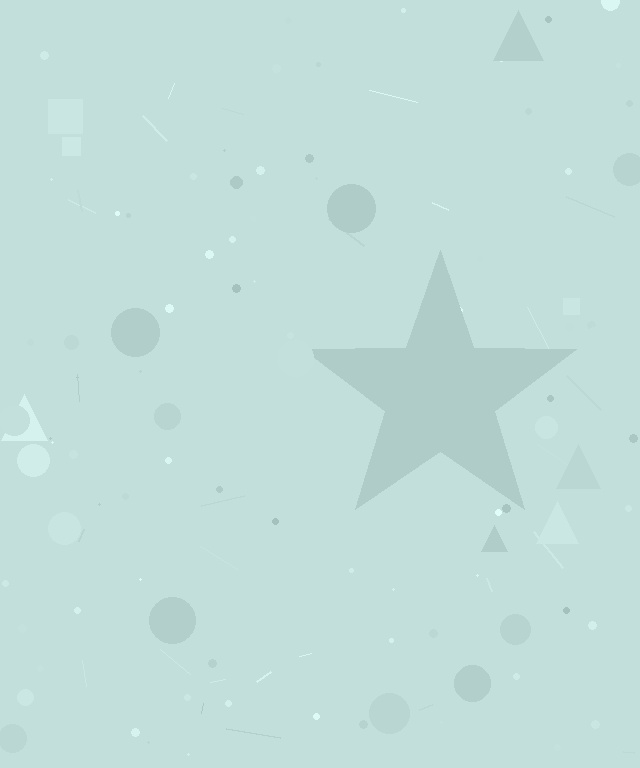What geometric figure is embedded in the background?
A star is embedded in the background.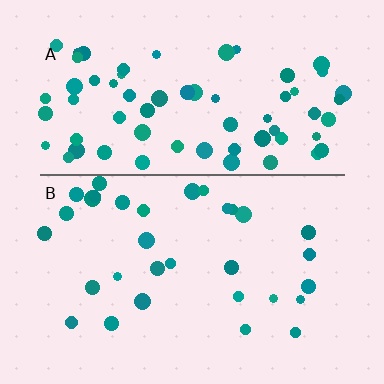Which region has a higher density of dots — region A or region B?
A (the top).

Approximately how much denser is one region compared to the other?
Approximately 2.2× — region A over region B.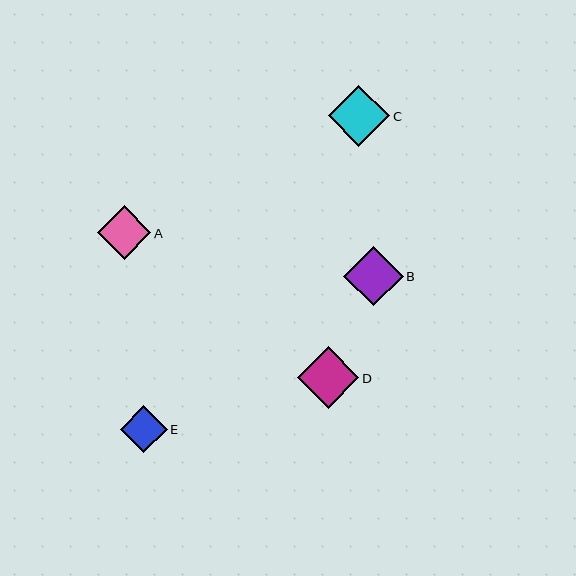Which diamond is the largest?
Diamond C is the largest with a size of approximately 61 pixels.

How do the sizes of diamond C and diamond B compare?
Diamond C and diamond B are approximately the same size.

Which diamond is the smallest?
Diamond E is the smallest with a size of approximately 47 pixels.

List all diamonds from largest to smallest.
From largest to smallest: C, D, B, A, E.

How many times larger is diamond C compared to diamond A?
Diamond C is approximately 1.2 times the size of diamond A.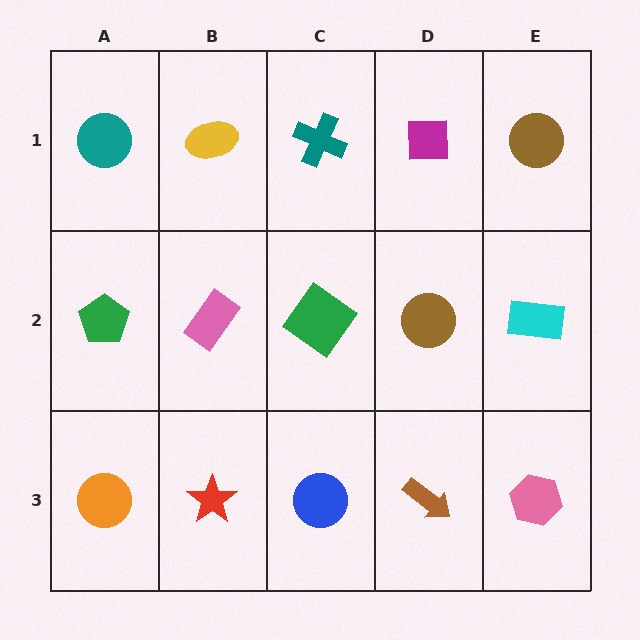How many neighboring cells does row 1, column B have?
3.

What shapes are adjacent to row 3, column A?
A green pentagon (row 2, column A), a red star (row 3, column B).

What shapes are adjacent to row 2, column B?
A yellow ellipse (row 1, column B), a red star (row 3, column B), a green pentagon (row 2, column A), a green diamond (row 2, column C).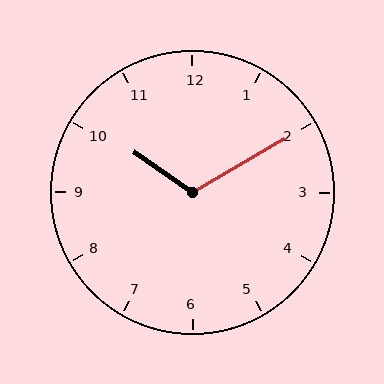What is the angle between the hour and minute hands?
Approximately 115 degrees.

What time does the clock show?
10:10.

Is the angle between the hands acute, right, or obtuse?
It is obtuse.